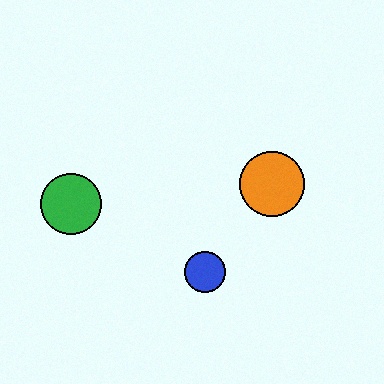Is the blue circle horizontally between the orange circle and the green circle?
Yes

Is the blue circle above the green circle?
No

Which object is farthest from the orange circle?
The green circle is farthest from the orange circle.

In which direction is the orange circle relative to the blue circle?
The orange circle is above the blue circle.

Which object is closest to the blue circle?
The orange circle is closest to the blue circle.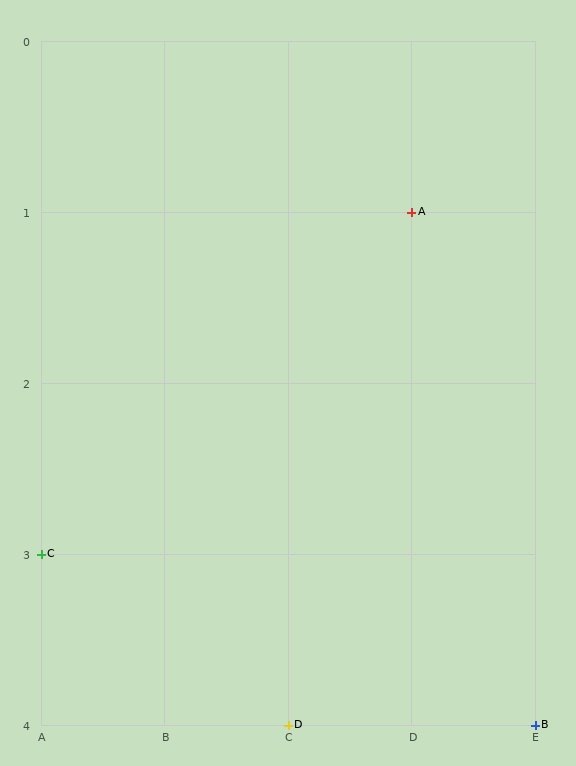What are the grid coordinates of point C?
Point C is at grid coordinates (A, 3).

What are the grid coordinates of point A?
Point A is at grid coordinates (D, 1).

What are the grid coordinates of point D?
Point D is at grid coordinates (C, 4).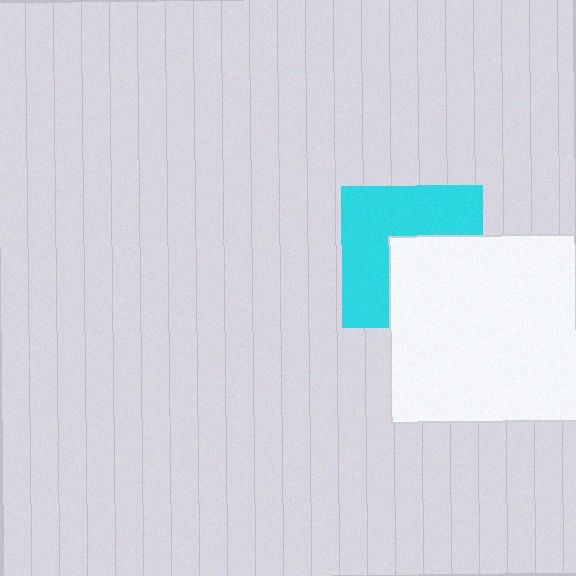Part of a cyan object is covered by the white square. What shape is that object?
It is a square.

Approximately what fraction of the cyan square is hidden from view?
Roughly 43% of the cyan square is hidden behind the white square.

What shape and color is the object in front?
The object in front is a white square.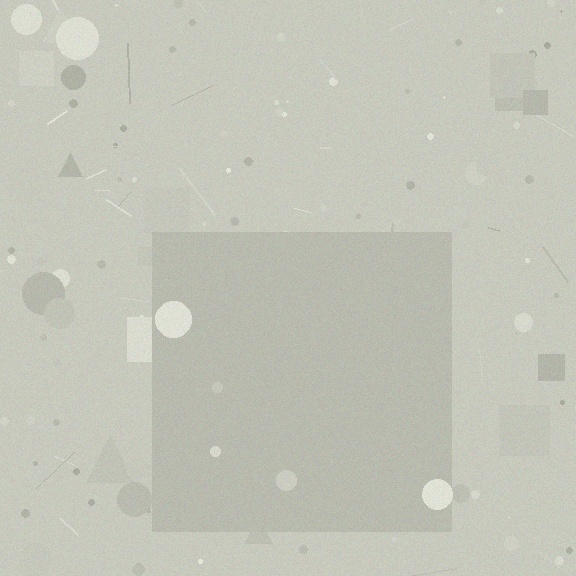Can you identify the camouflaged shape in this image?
The camouflaged shape is a square.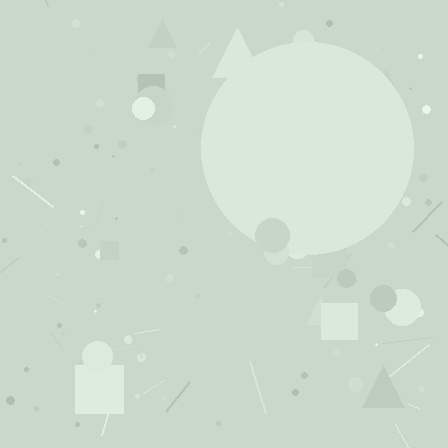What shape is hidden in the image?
A circle is hidden in the image.